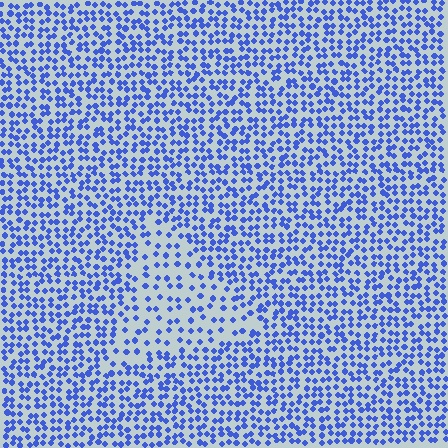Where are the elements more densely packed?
The elements are more densely packed outside the triangle boundary.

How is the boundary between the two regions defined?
The boundary is defined by a change in element density (approximately 2.0x ratio). All elements are the same color, size, and shape.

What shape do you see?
I see a triangle.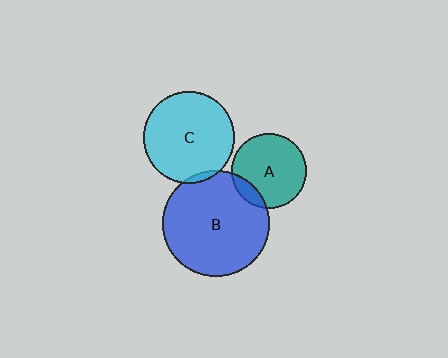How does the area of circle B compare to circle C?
Approximately 1.4 times.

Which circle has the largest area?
Circle B (blue).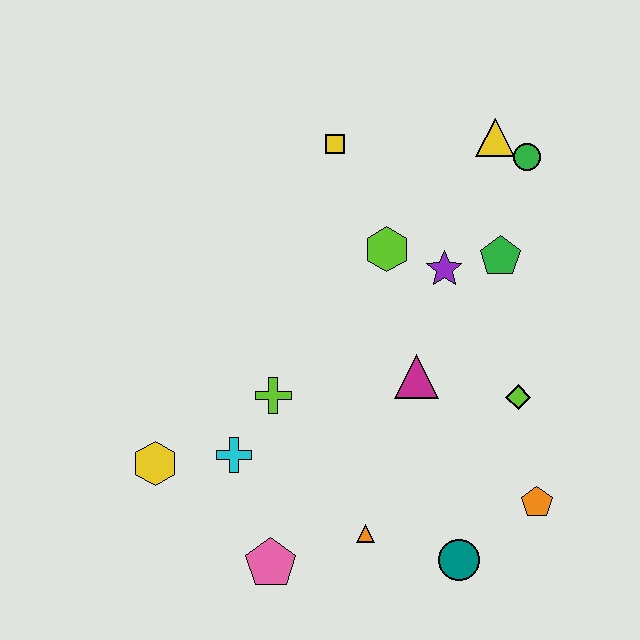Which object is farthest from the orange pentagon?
The yellow square is farthest from the orange pentagon.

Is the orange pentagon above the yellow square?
No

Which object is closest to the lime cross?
The cyan cross is closest to the lime cross.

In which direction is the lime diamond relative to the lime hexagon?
The lime diamond is below the lime hexagon.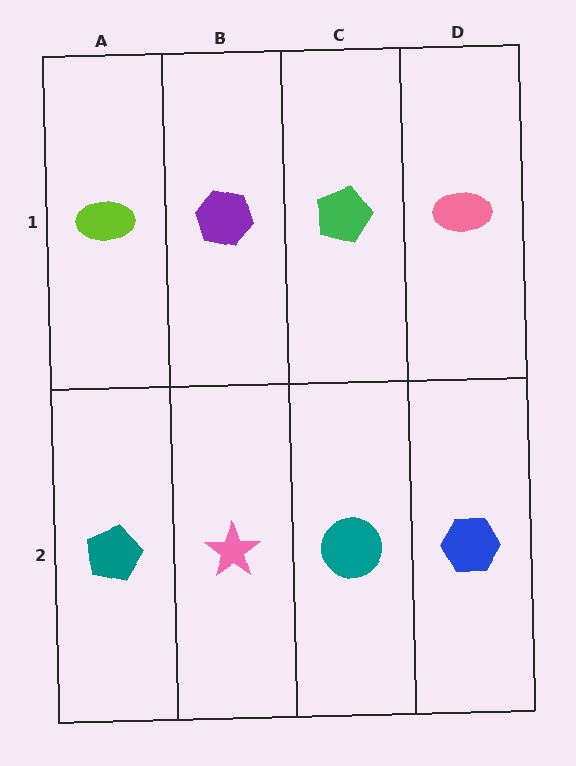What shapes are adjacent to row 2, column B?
A purple hexagon (row 1, column B), a teal pentagon (row 2, column A), a teal circle (row 2, column C).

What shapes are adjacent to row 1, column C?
A teal circle (row 2, column C), a purple hexagon (row 1, column B), a pink ellipse (row 1, column D).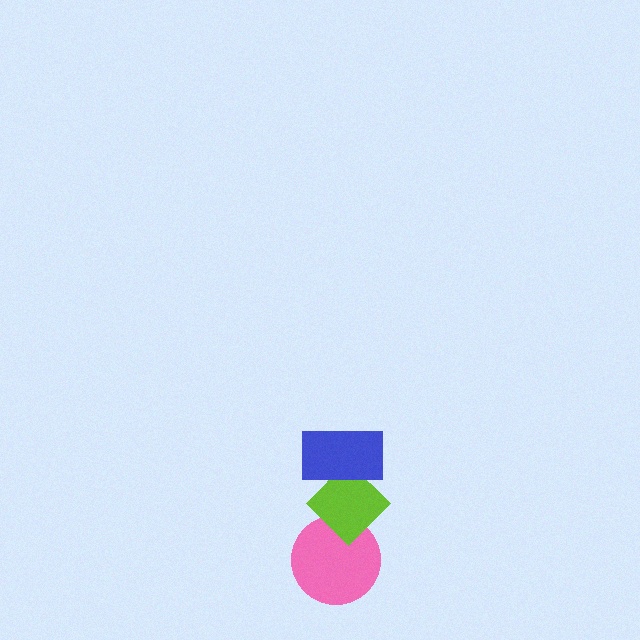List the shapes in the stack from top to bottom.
From top to bottom: the blue rectangle, the lime diamond, the pink circle.